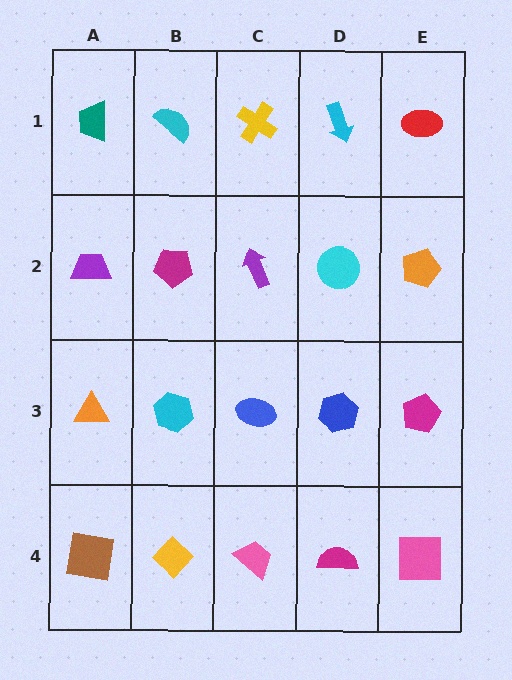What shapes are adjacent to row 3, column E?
An orange pentagon (row 2, column E), a pink square (row 4, column E), a blue hexagon (row 3, column D).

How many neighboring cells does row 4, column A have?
2.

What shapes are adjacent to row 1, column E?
An orange pentagon (row 2, column E), a cyan arrow (row 1, column D).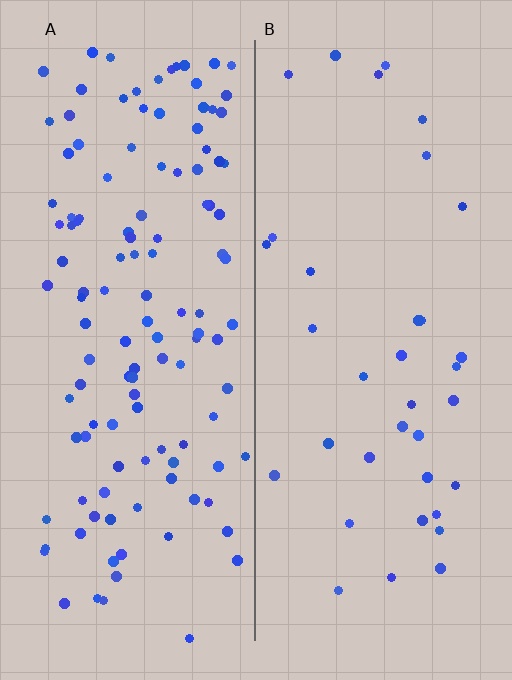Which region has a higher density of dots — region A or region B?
A (the left).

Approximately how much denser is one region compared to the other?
Approximately 3.3× — region A over region B.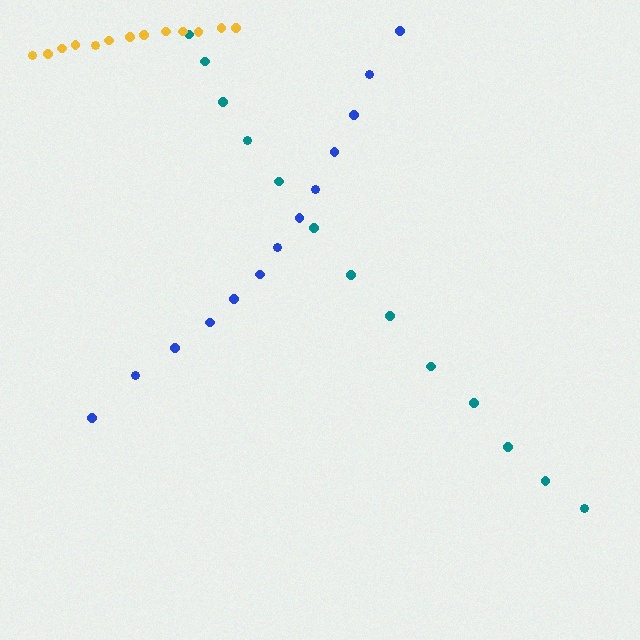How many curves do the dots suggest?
There are 3 distinct paths.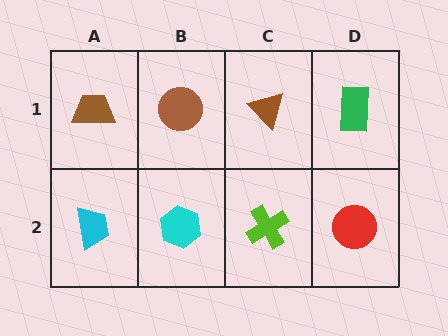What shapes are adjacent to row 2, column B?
A brown circle (row 1, column B), a cyan trapezoid (row 2, column A), a lime cross (row 2, column C).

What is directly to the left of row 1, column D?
A brown triangle.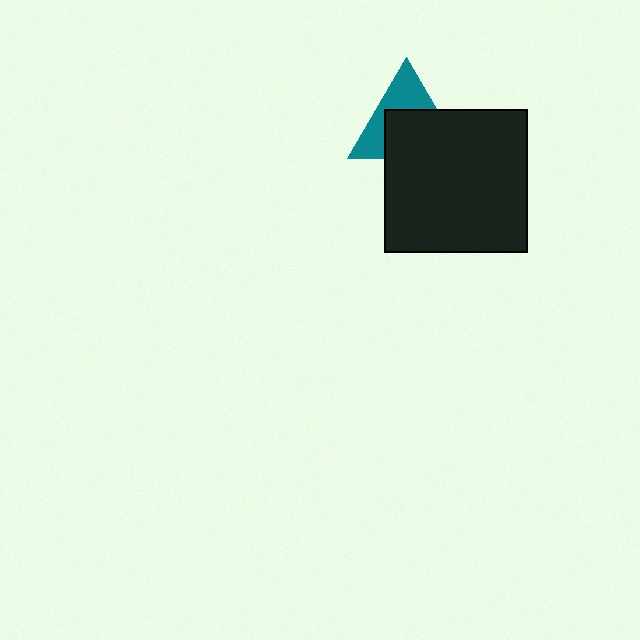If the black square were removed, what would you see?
You would see the complete teal triangle.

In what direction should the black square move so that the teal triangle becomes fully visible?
The black square should move down. That is the shortest direction to clear the overlap and leave the teal triangle fully visible.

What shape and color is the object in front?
The object in front is a black square.